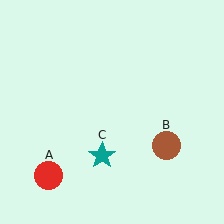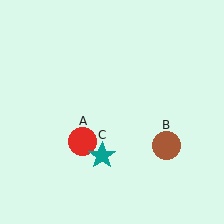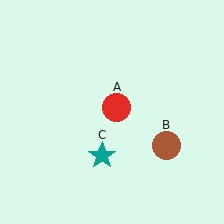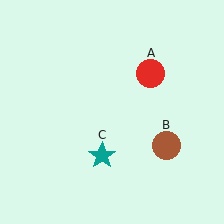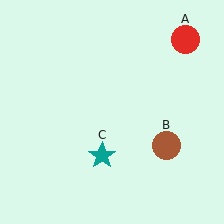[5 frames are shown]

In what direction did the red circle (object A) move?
The red circle (object A) moved up and to the right.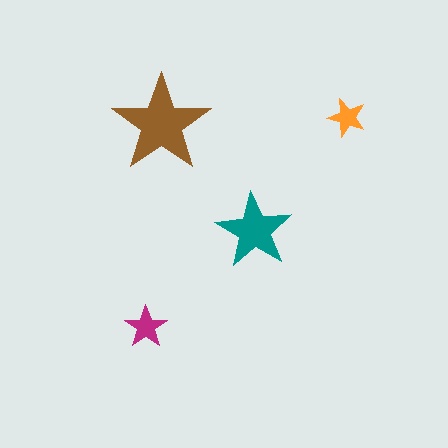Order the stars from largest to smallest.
the brown one, the teal one, the magenta one, the orange one.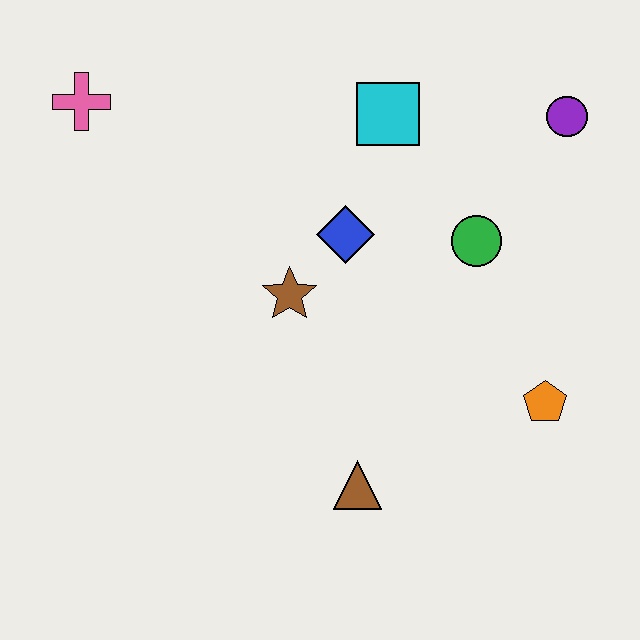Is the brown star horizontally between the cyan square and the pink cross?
Yes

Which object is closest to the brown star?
The blue diamond is closest to the brown star.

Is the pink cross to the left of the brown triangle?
Yes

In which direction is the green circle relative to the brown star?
The green circle is to the right of the brown star.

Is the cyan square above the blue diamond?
Yes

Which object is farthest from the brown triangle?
The pink cross is farthest from the brown triangle.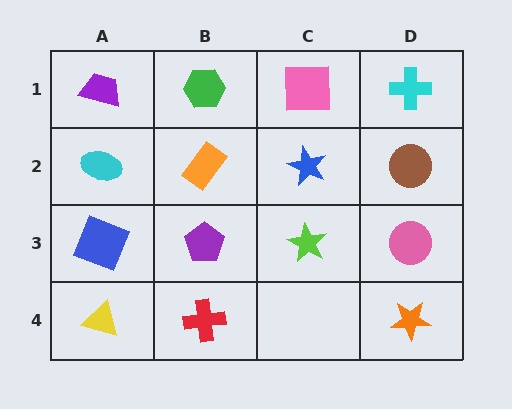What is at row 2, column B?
An orange rectangle.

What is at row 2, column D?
A brown circle.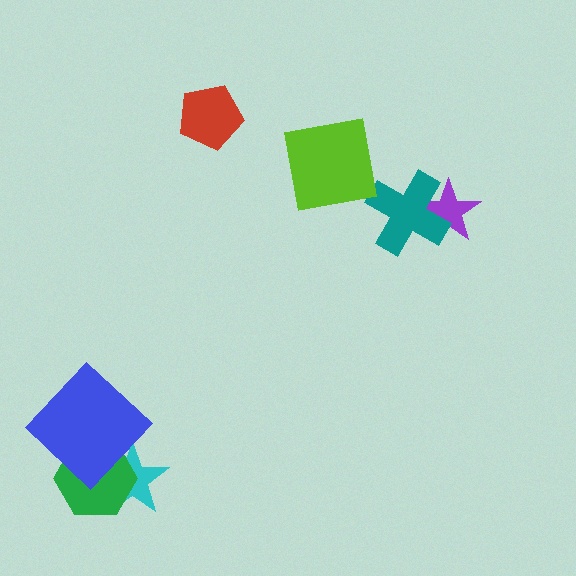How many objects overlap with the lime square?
0 objects overlap with the lime square.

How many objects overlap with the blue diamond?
2 objects overlap with the blue diamond.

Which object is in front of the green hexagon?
The blue diamond is in front of the green hexagon.